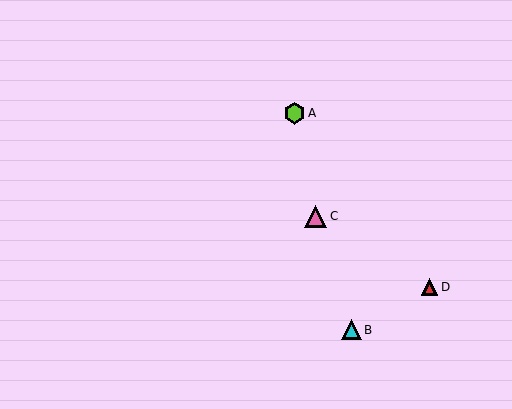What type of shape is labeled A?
Shape A is a lime hexagon.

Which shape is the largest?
The pink triangle (labeled C) is the largest.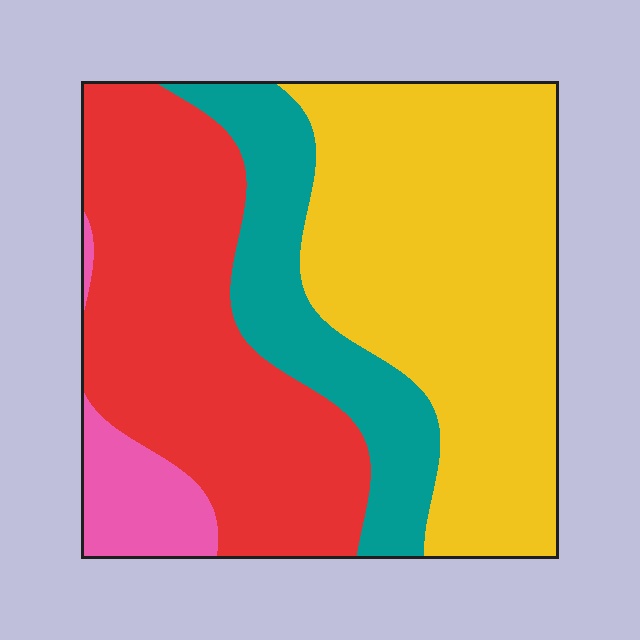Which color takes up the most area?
Yellow, at roughly 40%.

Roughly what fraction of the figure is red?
Red takes up about one third (1/3) of the figure.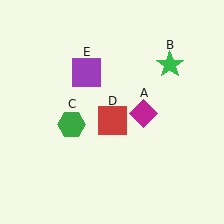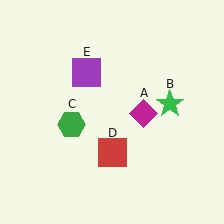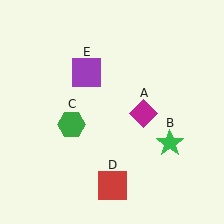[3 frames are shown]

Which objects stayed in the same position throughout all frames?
Magenta diamond (object A) and green hexagon (object C) and purple square (object E) remained stationary.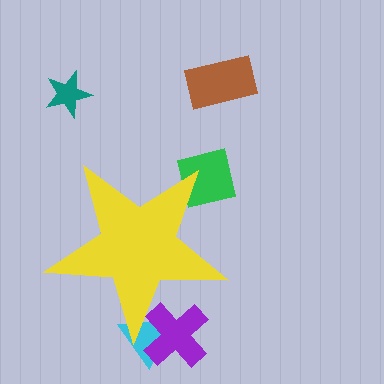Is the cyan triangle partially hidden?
Yes, the cyan triangle is partially hidden behind the yellow star.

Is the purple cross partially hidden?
Yes, the purple cross is partially hidden behind the yellow star.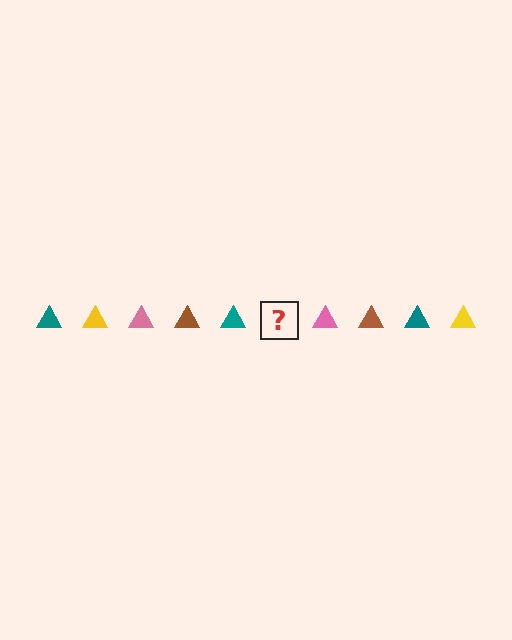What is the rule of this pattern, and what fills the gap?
The rule is that the pattern cycles through teal, yellow, pink, brown triangles. The gap should be filled with a yellow triangle.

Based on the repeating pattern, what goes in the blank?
The blank should be a yellow triangle.